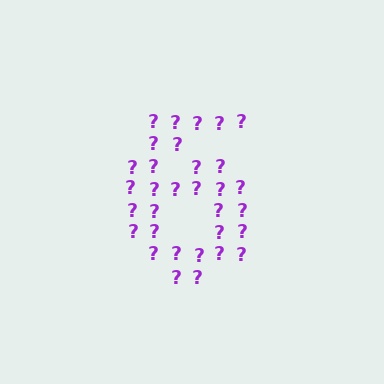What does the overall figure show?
The overall figure shows the digit 6.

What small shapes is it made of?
It is made of small question marks.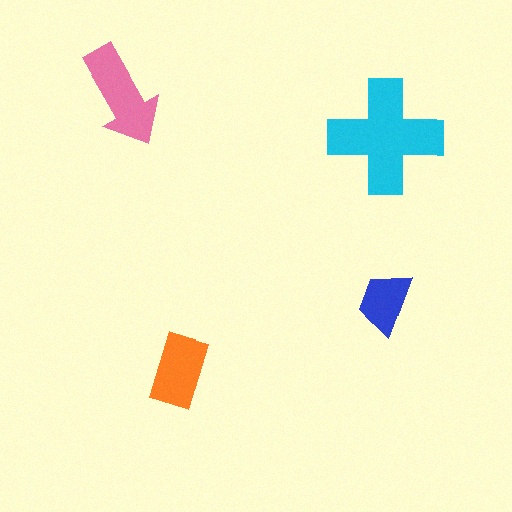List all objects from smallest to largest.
The blue trapezoid, the orange rectangle, the pink arrow, the cyan cross.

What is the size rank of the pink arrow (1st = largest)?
2nd.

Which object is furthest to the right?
The cyan cross is rightmost.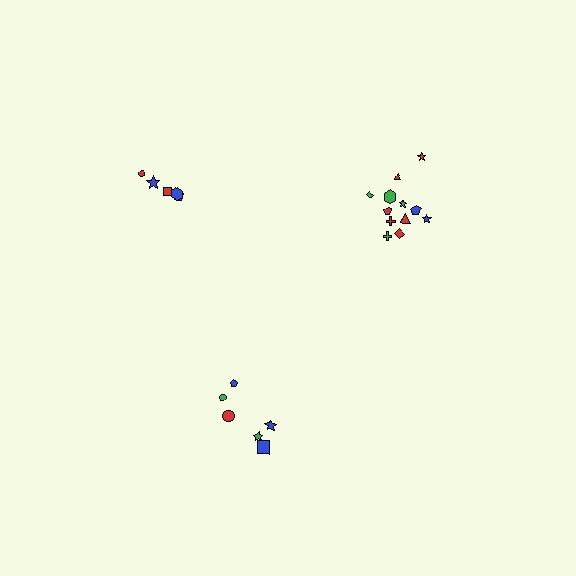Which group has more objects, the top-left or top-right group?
The top-right group.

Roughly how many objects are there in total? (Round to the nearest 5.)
Roughly 25 objects in total.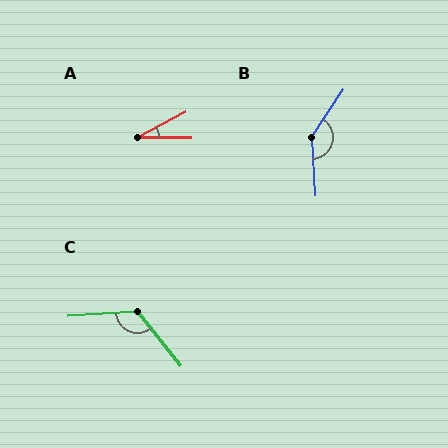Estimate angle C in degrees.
Approximately 124 degrees.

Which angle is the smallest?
A, at approximately 29 degrees.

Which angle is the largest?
B, at approximately 143 degrees.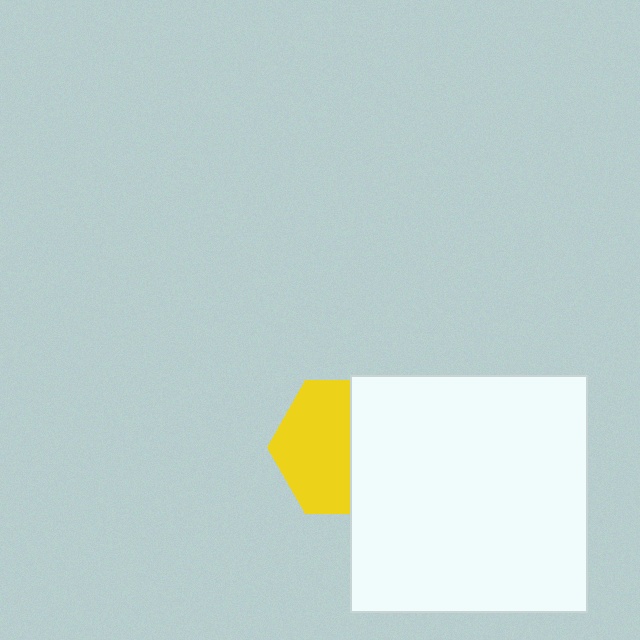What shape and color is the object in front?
The object in front is a white square.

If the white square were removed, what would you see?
You would see the complete yellow hexagon.